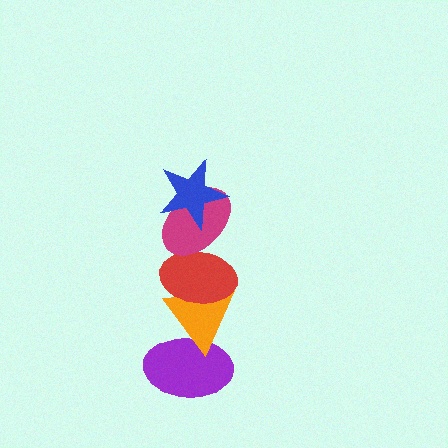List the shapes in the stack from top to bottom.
From top to bottom: the blue star, the magenta ellipse, the red ellipse, the orange triangle, the purple ellipse.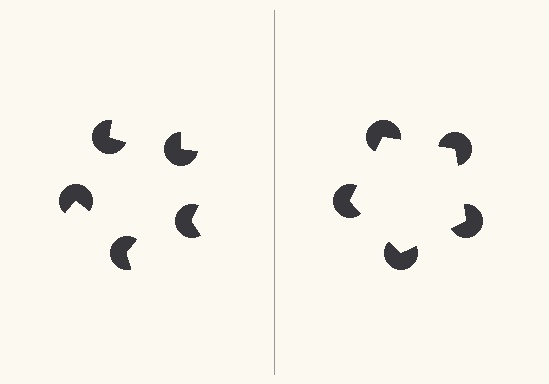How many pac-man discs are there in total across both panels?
10 — 5 on each side.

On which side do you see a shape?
An illusory pentagon appears on the right side. On the left side the wedge cuts are rotated, so no coherent shape forms.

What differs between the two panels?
The pac-man discs are positioned identically on both sides; only the wedge orientations differ. On the right they align to a pentagon; on the left they are misaligned.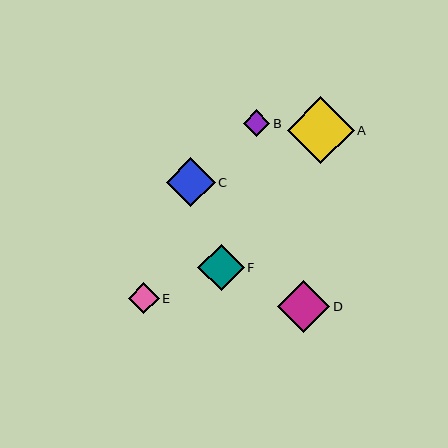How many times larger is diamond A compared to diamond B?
Diamond A is approximately 2.6 times the size of diamond B.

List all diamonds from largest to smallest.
From largest to smallest: A, D, C, F, E, B.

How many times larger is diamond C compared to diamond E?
Diamond C is approximately 1.6 times the size of diamond E.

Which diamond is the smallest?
Diamond B is the smallest with a size of approximately 26 pixels.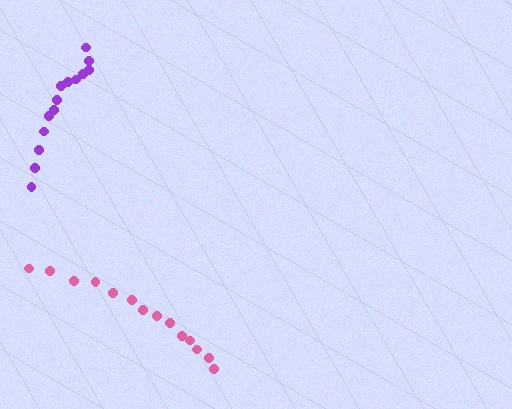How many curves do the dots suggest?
There are 2 distinct paths.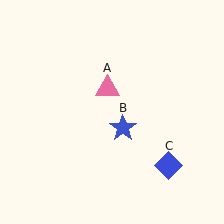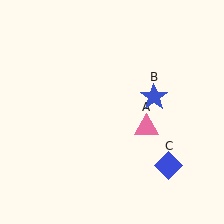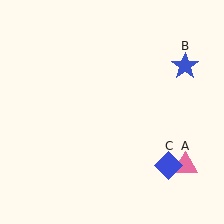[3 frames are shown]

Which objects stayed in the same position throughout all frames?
Blue diamond (object C) remained stationary.